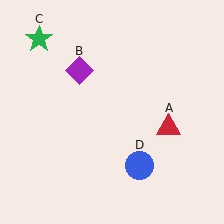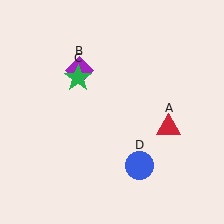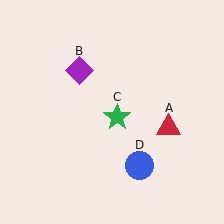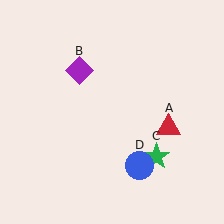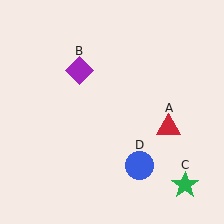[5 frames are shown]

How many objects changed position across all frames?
1 object changed position: green star (object C).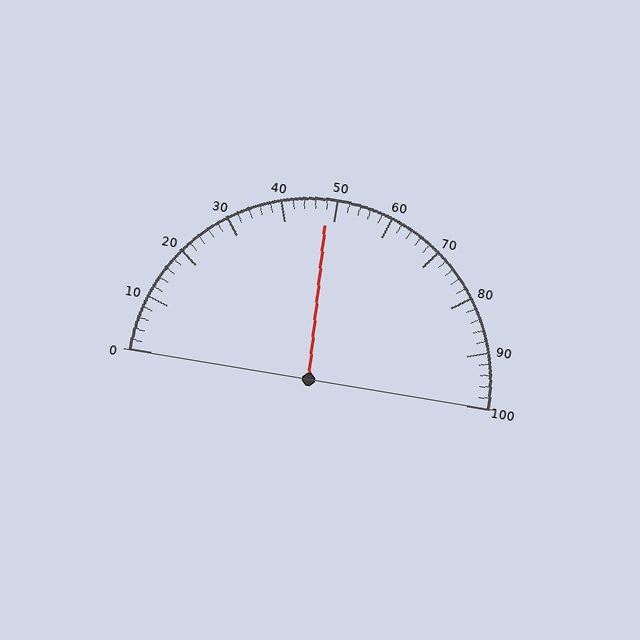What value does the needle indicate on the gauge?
The needle indicates approximately 48.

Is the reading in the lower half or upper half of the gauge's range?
The reading is in the lower half of the range (0 to 100).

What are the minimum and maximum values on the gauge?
The gauge ranges from 0 to 100.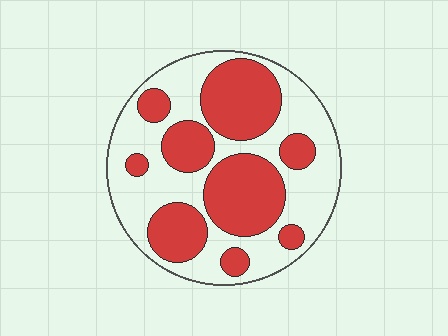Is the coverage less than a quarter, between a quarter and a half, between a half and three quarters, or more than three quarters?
Between a quarter and a half.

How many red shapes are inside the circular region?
9.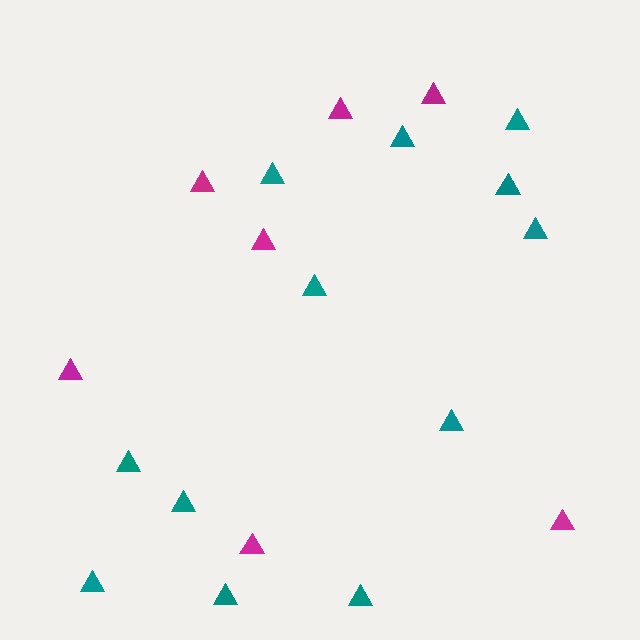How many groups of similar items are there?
There are 2 groups: one group of magenta triangles (7) and one group of teal triangles (12).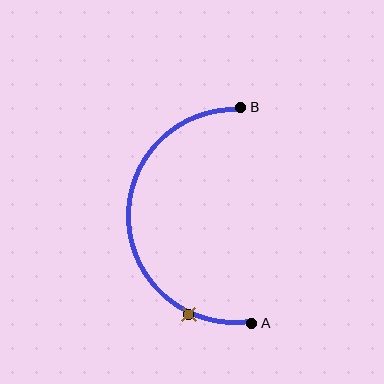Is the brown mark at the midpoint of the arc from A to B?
No. The brown mark lies on the arc but is closer to endpoint A. The arc midpoint would be at the point on the curve equidistant along the arc from both A and B.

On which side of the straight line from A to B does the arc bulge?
The arc bulges to the left of the straight line connecting A and B.